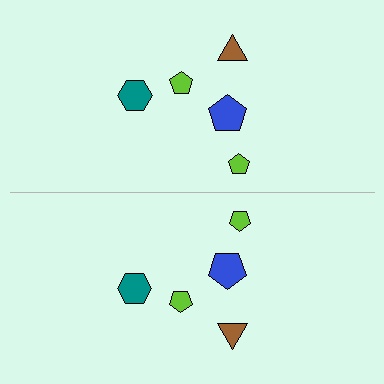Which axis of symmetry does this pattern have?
The pattern has a horizontal axis of symmetry running through the center of the image.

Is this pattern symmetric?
Yes, this pattern has bilateral (reflection) symmetry.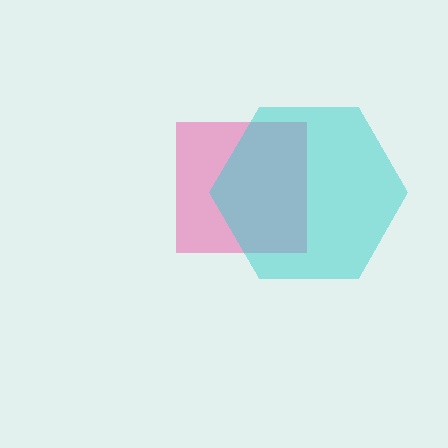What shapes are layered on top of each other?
The layered shapes are: a pink square, a cyan hexagon.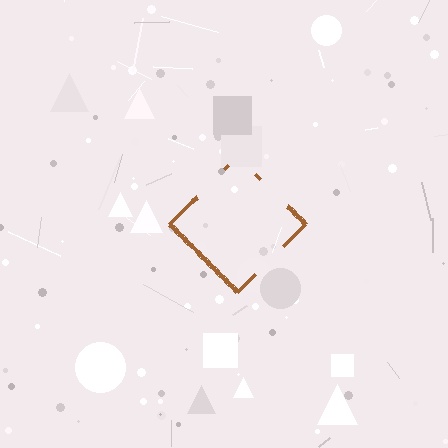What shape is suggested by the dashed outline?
The dashed outline suggests a diamond.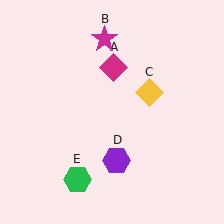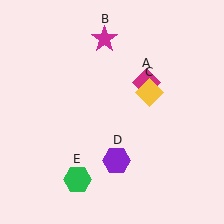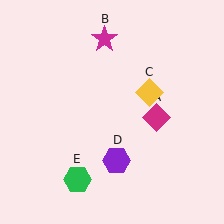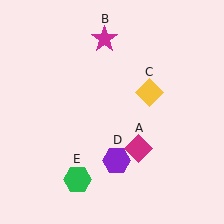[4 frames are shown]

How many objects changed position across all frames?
1 object changed position: magenta diamond (object A).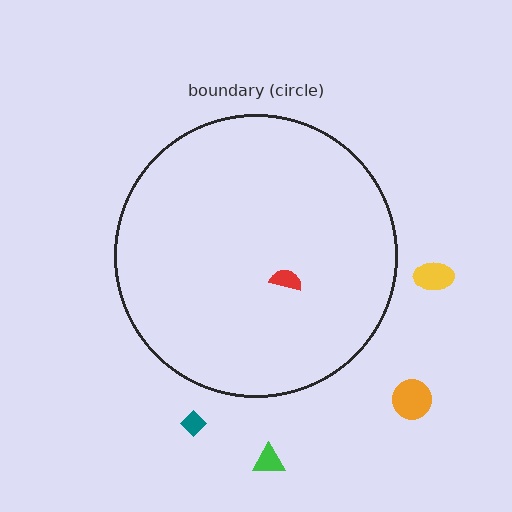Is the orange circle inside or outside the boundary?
Outside.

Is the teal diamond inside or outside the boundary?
Outside.